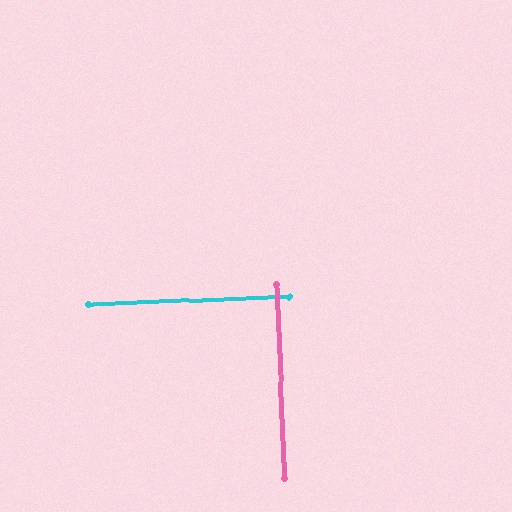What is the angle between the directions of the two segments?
Approximately 90 degrees.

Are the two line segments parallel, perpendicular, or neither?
Perpendicular — they meet at approximately 90°.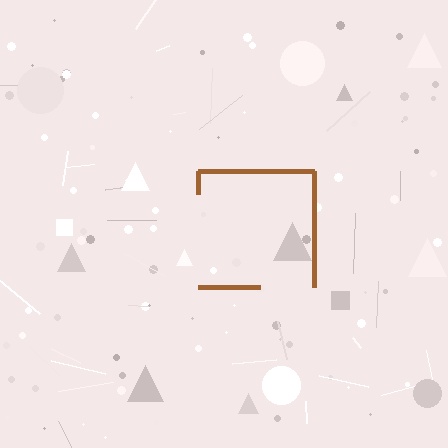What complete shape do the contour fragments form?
The contour fragments form a square.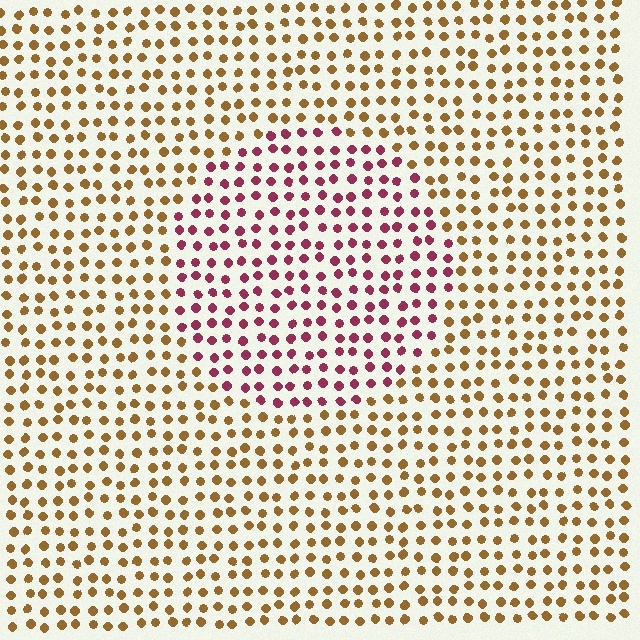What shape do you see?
I see a circle.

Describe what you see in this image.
The image is filled with small brown elements in a uniform arrangement. A circle-shaped region is visible where the elements are tinted to a slightly different hue, forming a subtle color boundary.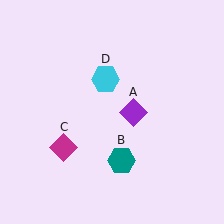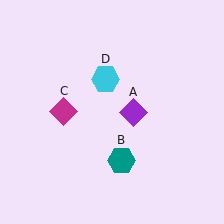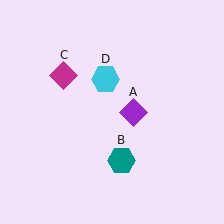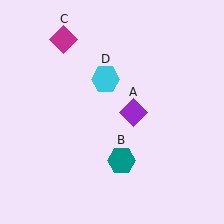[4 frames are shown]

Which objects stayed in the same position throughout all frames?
Purple diamond (object A) and teal hexagon (object B) and cyan hexagon (object D) remained stationary.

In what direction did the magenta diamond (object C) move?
The magenta diamond (object C) moved up.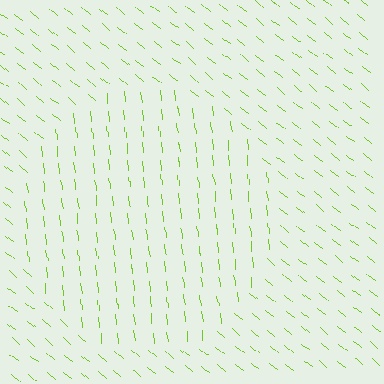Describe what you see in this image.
The image is filled with small lime line segments. A circle region in the image has lines oriented differently from the surrounding lines, creating a visible texture boundary.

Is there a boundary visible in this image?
Yes, there is a texture boundary formed by a change in line orientation.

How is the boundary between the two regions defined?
The boundary is defined purely by a change in line orientation (approximately 45 degrees difference). All lines are the same color and thickness.